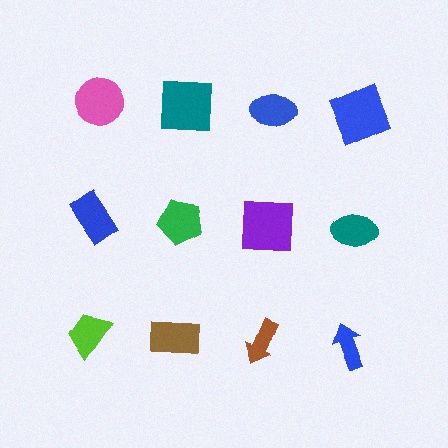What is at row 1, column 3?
A blue ellipse.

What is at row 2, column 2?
A green pentagon.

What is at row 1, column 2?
A teal square.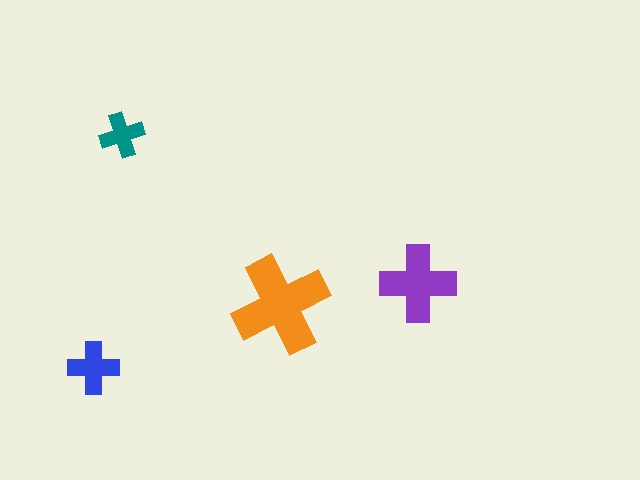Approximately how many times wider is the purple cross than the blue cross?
About 1.5 times wider.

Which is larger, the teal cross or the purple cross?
The purple one.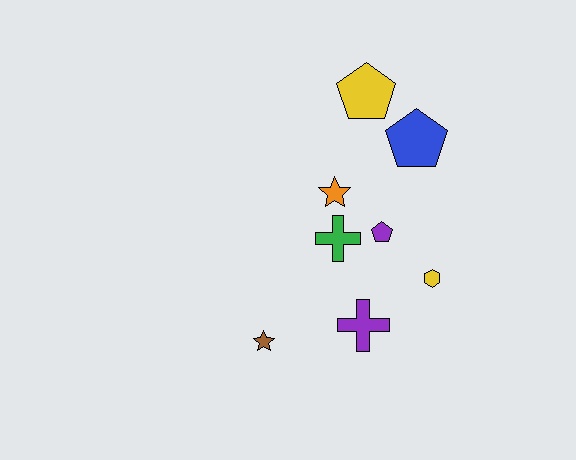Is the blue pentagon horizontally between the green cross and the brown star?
No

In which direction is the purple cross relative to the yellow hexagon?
The purple cross is to the left of the yellow hexagon.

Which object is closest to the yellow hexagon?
The purple pentagon is closest to the yellow hexagon.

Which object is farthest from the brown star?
The yellow pentagon is farthest from the brown star.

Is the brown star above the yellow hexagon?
No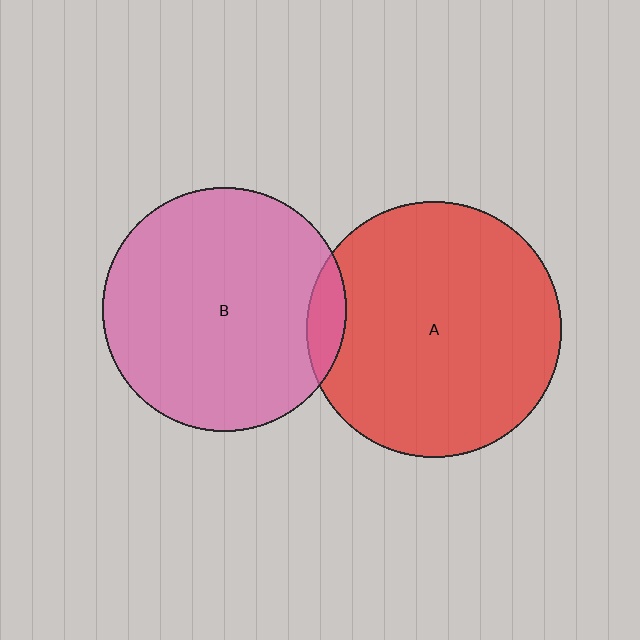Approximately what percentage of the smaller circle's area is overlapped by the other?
Approximately 10%.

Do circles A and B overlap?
Yes.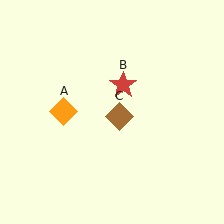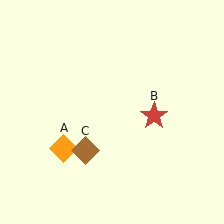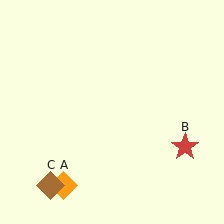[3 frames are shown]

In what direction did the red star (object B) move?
The red star (object B) moved down and to the right.